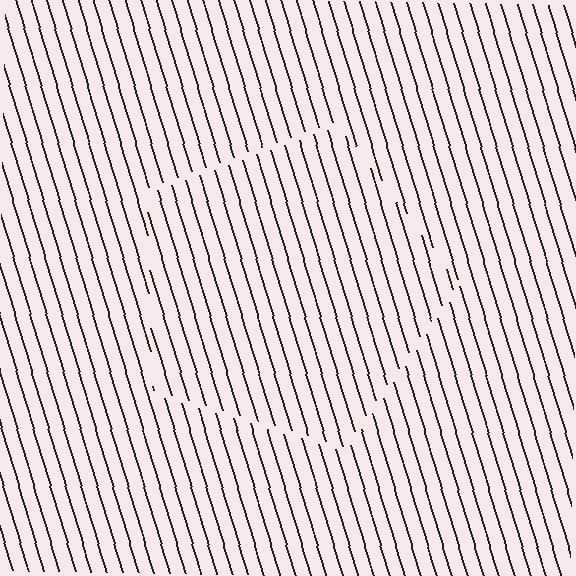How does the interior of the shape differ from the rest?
The interior of the shape contains the same grating, shifted by half a period — the contour is defined by the phase discontinuity where line-ends from the inner and outer gratings abut.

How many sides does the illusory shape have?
5 sides — the line-ends trace a pentagon.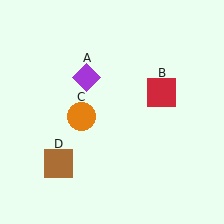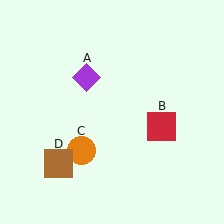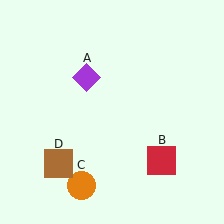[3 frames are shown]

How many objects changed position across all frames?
2 objects changed position: red square (object B), orange circle (object C).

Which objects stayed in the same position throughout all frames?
Purple diamond (object A) and brown square (object D) remained stationary.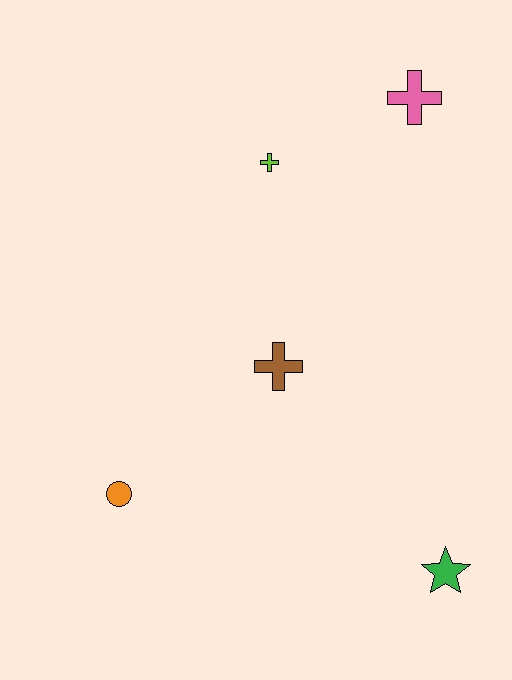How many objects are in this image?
There are 5 objects.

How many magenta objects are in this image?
There are no magenta objects.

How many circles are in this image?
There is 1 circle.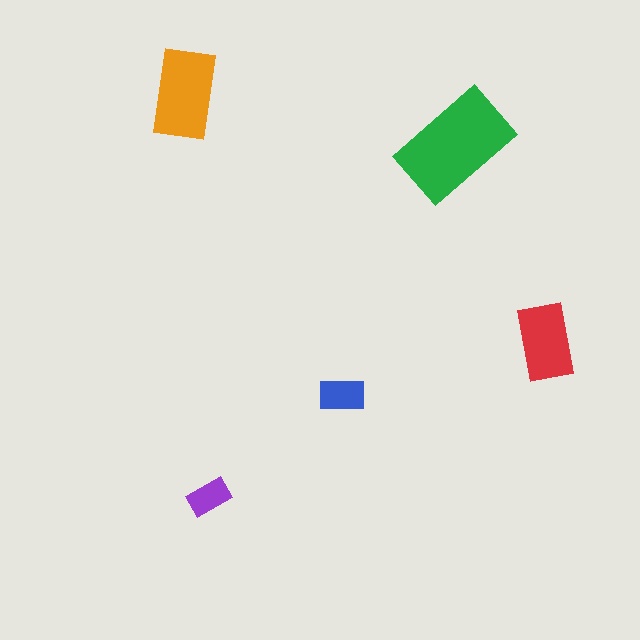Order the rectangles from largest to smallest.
the green one, the orange one, the red one, the blue one, the purple one.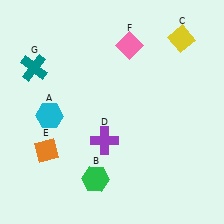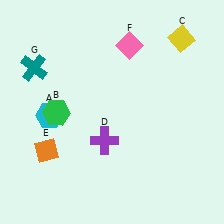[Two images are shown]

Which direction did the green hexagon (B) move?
The green hexagon (B) moved up.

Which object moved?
The green hexagon (B) moved up.